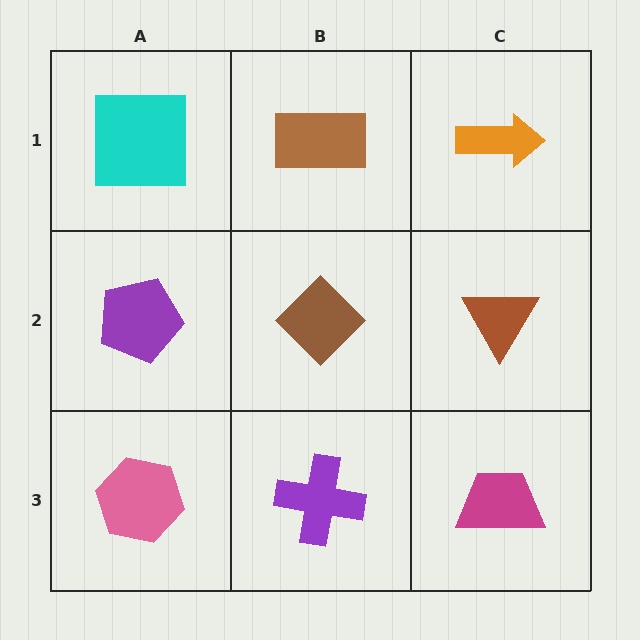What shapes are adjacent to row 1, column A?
A purple pentagon (row 2, column A), a brown rectangle (row 1, column B).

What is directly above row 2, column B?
A brown rectangle.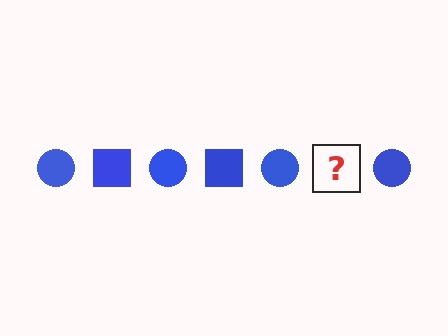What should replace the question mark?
The question mark should be replaced with a blue square.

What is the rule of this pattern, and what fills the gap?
The rule is that the pattern cycles through circle, square shapes in blue. The gap should be filled with a blue square.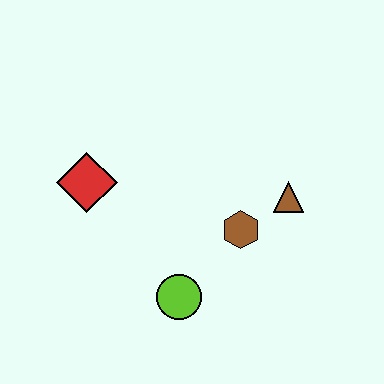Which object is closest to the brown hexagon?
The brown triangle is closest to the brown hexagon.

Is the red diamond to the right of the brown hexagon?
No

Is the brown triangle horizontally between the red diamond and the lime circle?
No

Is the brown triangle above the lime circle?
Yes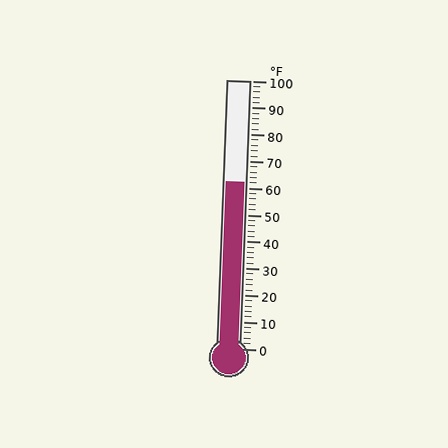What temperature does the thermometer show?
The thermometer shows approximately 62°F.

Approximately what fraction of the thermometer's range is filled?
The thermometer is filled to approximately 60% of its range.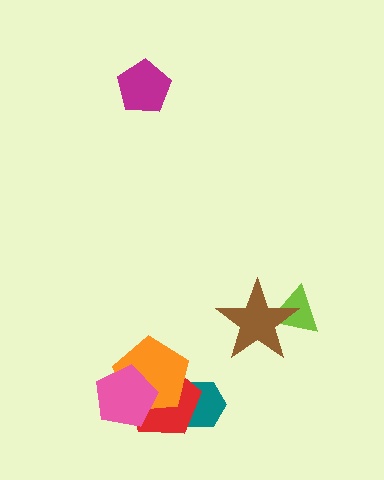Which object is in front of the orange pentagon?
The pink pentagon is in front of the orange pentagon.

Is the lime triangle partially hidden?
Yes, it is partially covered by another shape.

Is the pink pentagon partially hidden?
No, no other shape covers it.